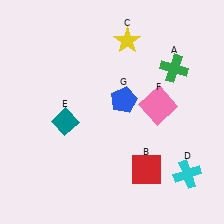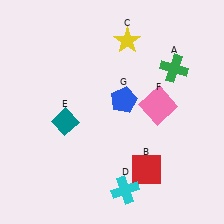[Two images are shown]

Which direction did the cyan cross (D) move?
The cyan cross (D) moved left.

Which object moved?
The cyan cross (D) moved left.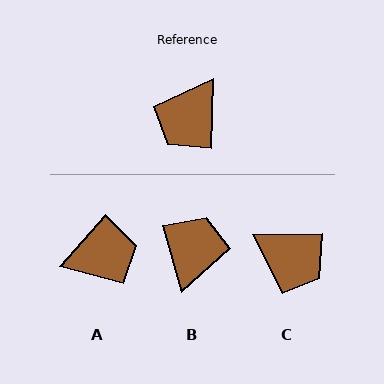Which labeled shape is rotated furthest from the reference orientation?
B, about 163 degrees away.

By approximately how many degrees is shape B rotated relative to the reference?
Approximately 163 degrees clockwise.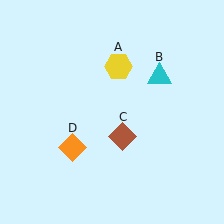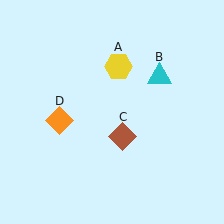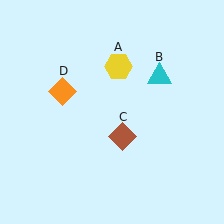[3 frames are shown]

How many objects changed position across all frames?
1 object changed position: orange diamond (object D).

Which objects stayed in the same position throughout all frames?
Yellow hexagon (object A) and cyan triangle (object B) and brown diamond (object C) remained stationary.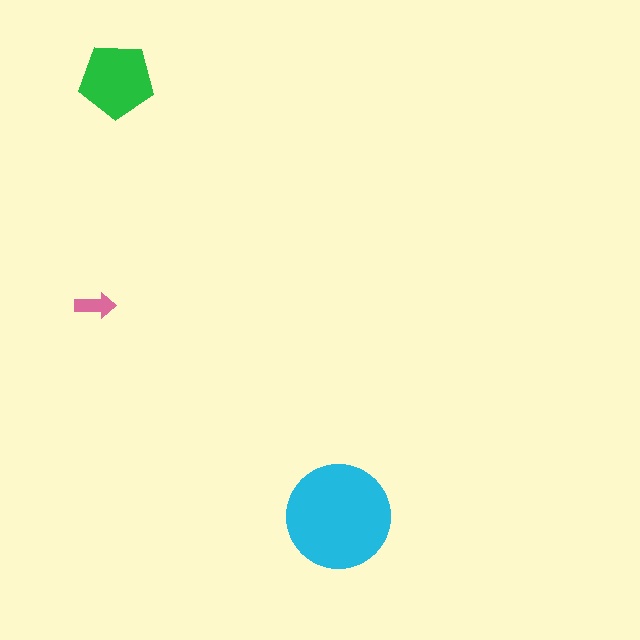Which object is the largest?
The cyan circle.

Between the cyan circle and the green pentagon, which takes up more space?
The cyan circle.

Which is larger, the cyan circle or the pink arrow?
The cyan circle.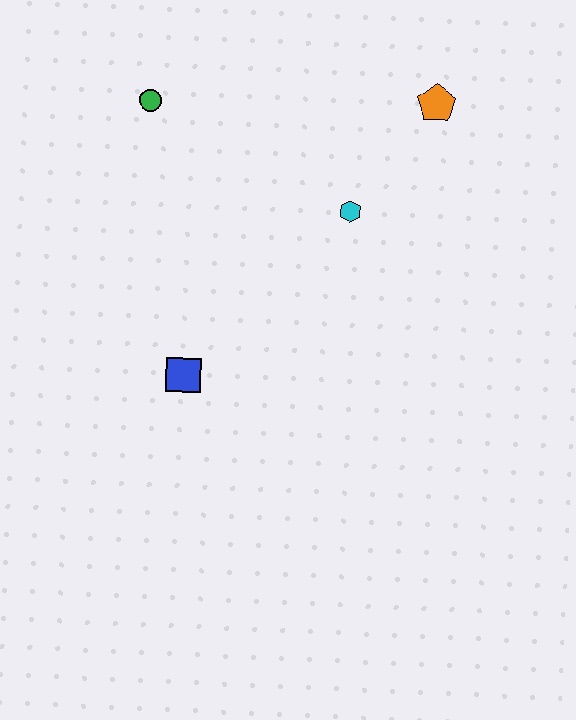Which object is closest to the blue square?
The cyan hexagon is closest to the blue square.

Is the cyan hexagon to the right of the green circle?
Yes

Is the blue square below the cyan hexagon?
Yes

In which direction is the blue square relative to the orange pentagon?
The blue square is below the orange pentagon.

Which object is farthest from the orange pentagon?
The blue square is farthest from the orange pentagon.